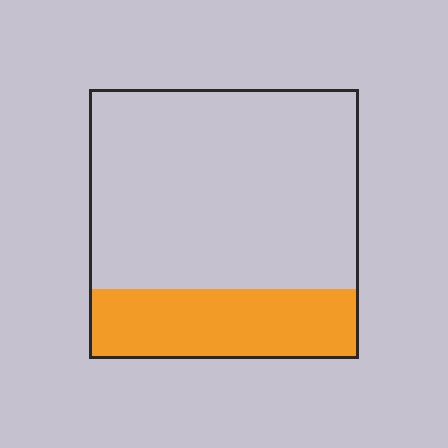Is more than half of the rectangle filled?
No.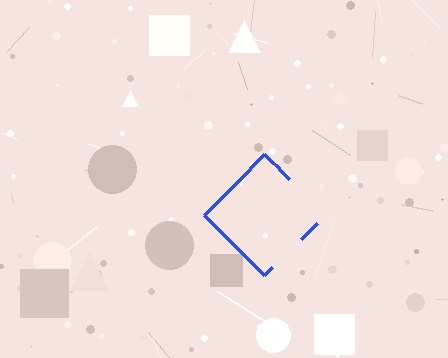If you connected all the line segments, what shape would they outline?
They would outline a diamond.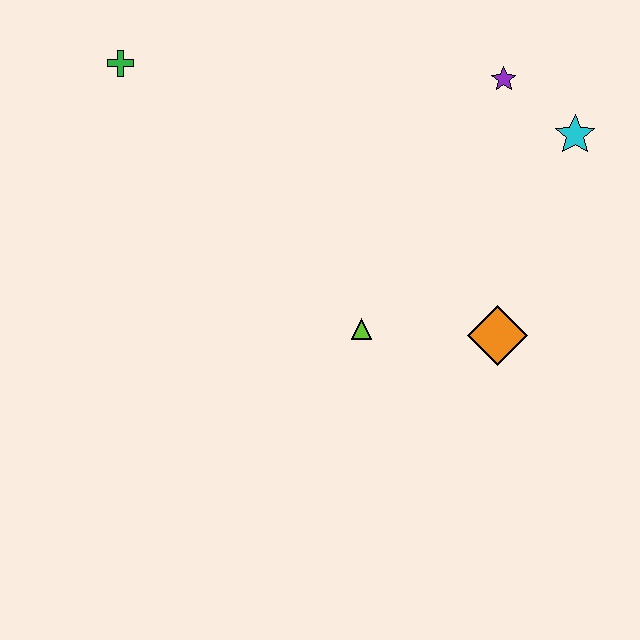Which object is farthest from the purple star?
The green cross is farthest from the purple star.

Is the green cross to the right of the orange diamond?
No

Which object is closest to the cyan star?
The purple star is closest to the cyan star.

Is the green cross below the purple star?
No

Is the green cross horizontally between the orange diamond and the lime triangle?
No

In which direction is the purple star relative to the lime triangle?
The purple star is above the lime triangle.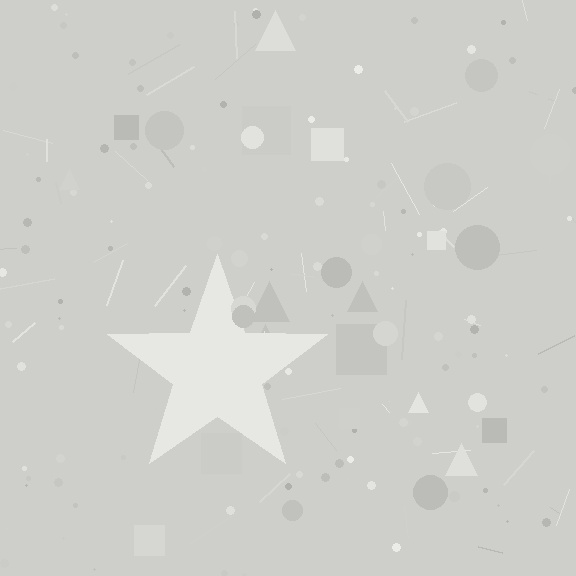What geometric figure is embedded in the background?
A star is embedded in the background.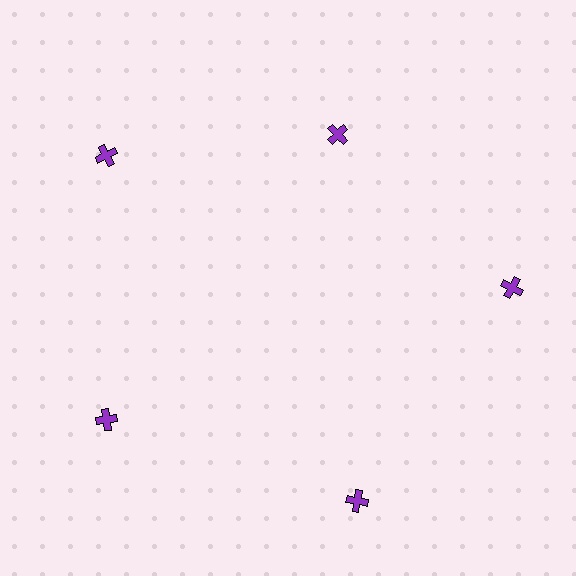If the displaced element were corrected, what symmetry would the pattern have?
It would have 5-fold rotational symmetry — the pattern would map onto itself every 72 degrees.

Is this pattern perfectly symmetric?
No. The 5 purple crosses are arranged in a ring, but one element near the 1 o'clock position is pulled inward toward the center, breaking the 5-fold rotational symmetry.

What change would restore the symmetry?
The symmetry would be restored by moving it outward, back onto the ring so that all 5 crosses sit at equal angles and equal distance from the center.